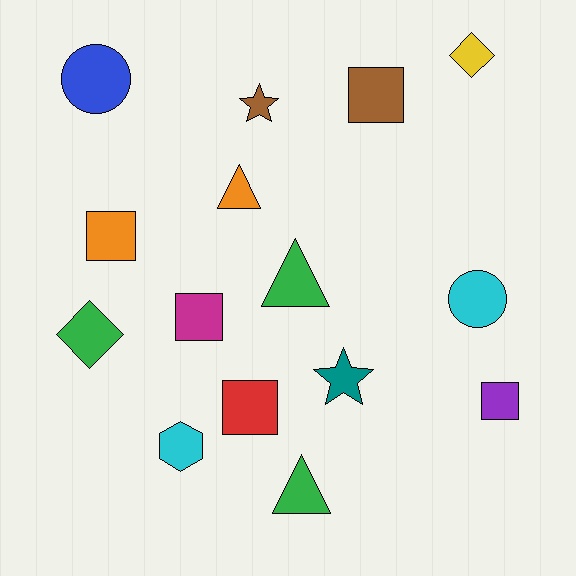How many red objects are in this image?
There is 1 red object.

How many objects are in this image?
There are 15 objects.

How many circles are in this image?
There are 2 circles.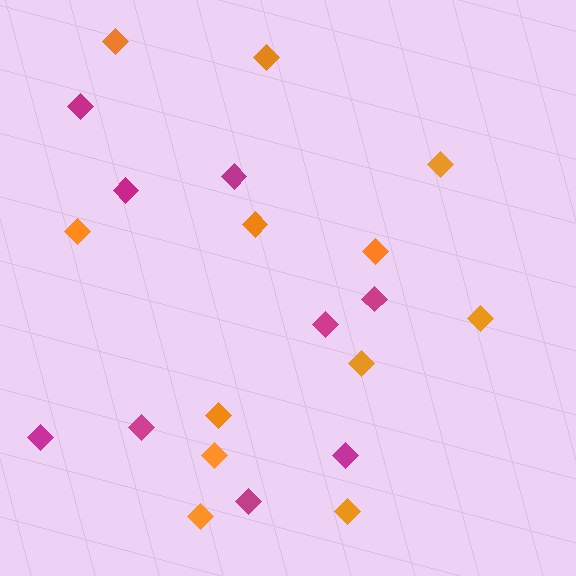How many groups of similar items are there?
There are 2 groups: one group of magenta diamonds (9) and one group of orange diamonds (12).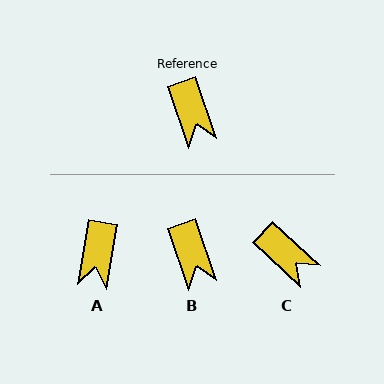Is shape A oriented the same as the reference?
No, it is off by about 29 degrees.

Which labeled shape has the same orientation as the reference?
B.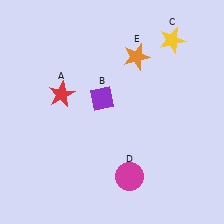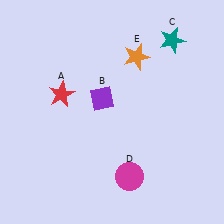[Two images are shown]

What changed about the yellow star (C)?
In Image 1, C is yellow. In Image 2, it changed to teal.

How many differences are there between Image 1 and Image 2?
There is 1 difference between the two images.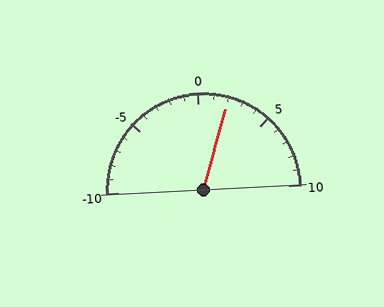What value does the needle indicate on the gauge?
The needle indicates approximately 2.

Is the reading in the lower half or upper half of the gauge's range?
The reading is in the upper half of the range (-10 to 10).